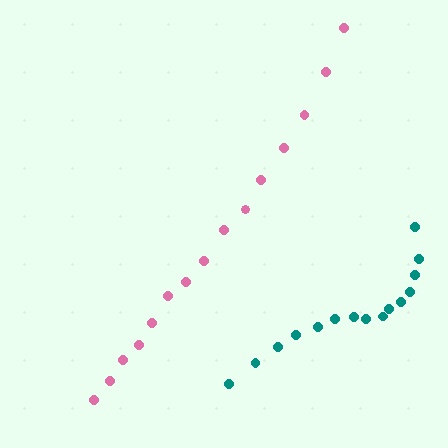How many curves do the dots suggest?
There are 2 distinct paths.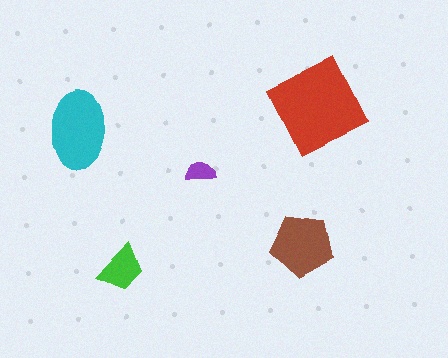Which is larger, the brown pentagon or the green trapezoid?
The brown pentagon.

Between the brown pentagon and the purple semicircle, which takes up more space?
The brown pentagon.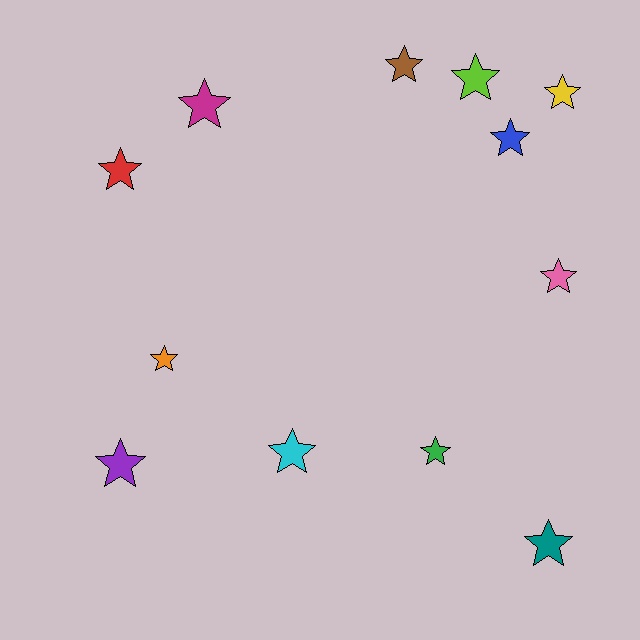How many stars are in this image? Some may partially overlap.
There are 12 stars.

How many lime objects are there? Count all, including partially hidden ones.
There is 1 lime object.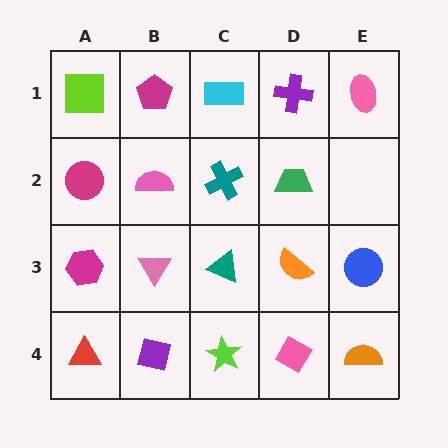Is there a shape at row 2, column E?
No, that cell is empty.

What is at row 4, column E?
An orange semicircle.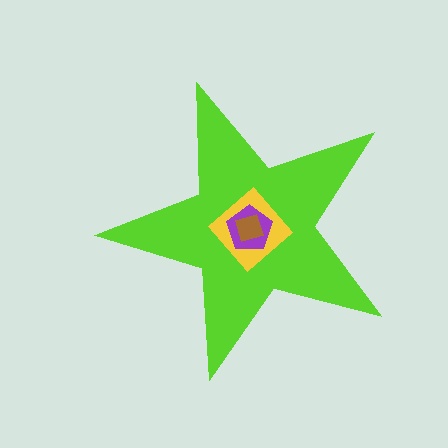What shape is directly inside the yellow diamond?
The purple pentagon.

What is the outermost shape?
The lime star.